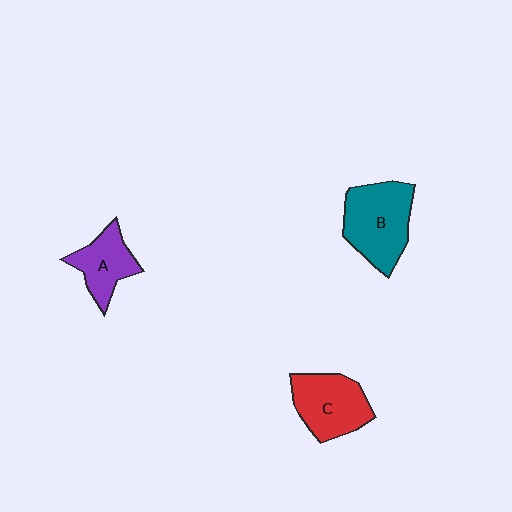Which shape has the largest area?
Shape B (teal).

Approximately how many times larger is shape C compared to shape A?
Approximately 1.3 times.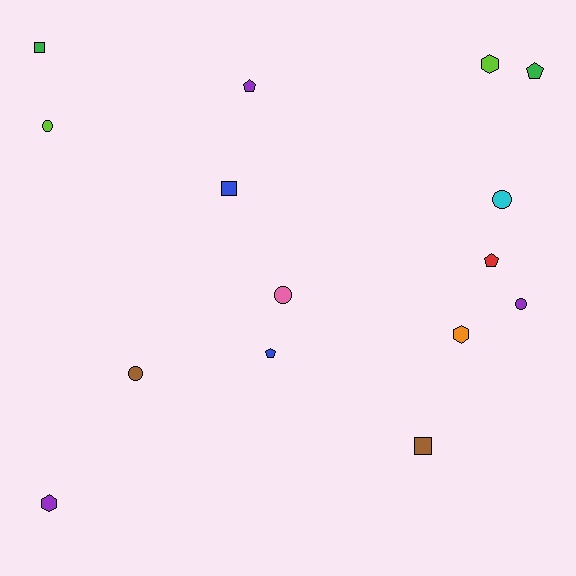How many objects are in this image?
There are 15 objects.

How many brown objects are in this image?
There are 2 brown objects.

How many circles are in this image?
There are 5 circles.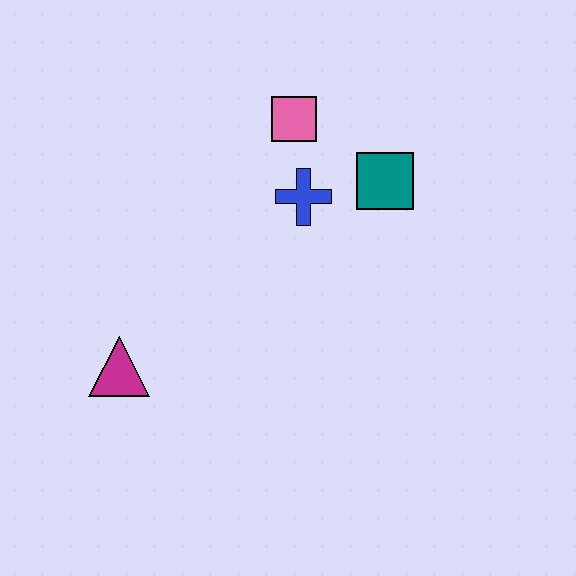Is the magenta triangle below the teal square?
Yes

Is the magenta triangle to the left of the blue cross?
Yes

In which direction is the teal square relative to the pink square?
The teal square is to the right of the pink square.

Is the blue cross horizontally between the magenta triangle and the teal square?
Yes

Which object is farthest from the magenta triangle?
The teal square is farthest from the magenta triangle.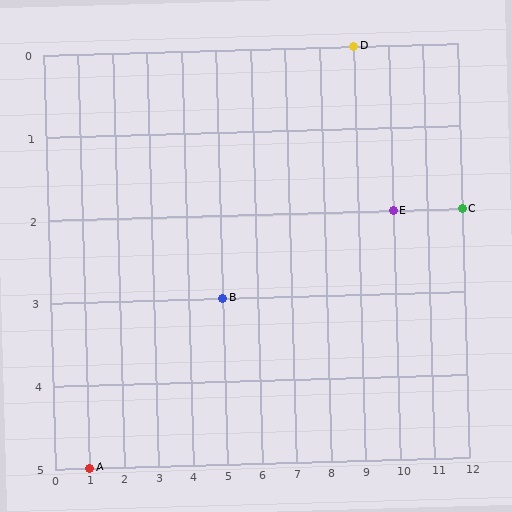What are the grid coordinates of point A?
Point A is at grid coordinates (1, 5).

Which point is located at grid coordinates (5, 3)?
Point B is at (5, 3).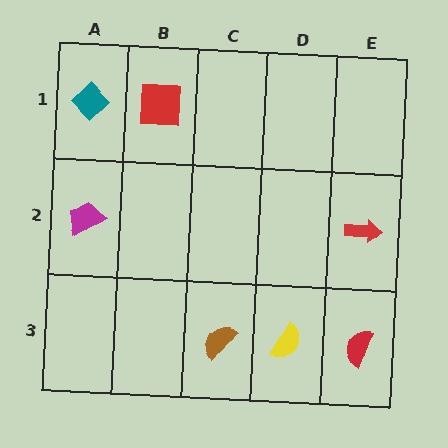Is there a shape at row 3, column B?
No, that cell is empty.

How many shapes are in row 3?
3 shapes.